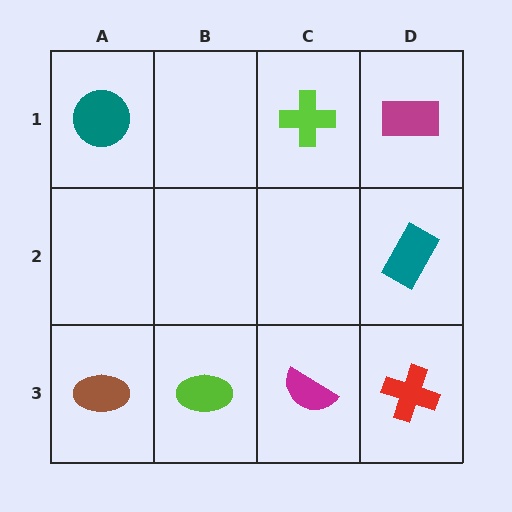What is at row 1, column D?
A magenta rectangle.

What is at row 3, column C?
A magenta semicircle.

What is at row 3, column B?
A lime ellipse.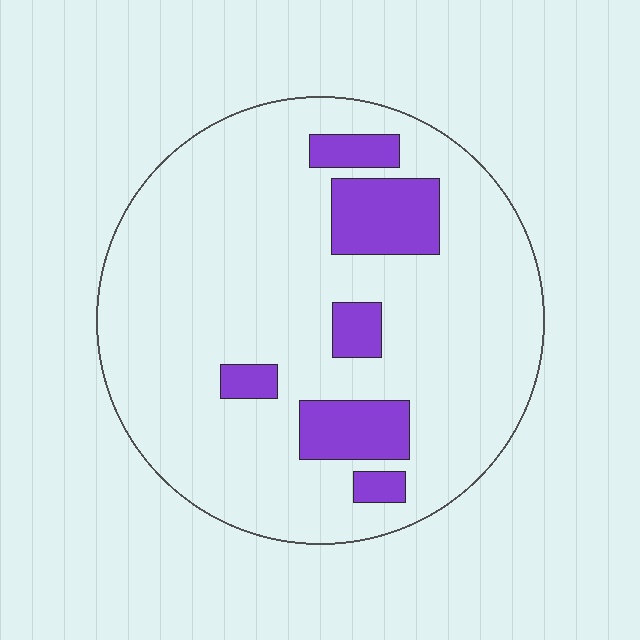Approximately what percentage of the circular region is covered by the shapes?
Approximately 15%.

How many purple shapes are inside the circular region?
6.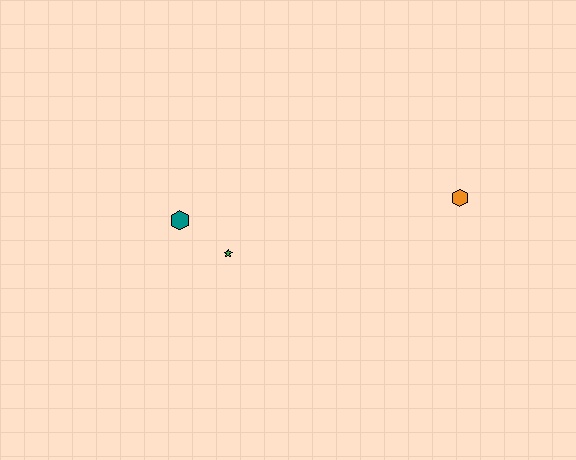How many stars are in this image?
There is 1 star.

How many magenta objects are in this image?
There are no magenta objects.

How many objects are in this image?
There are 3 objects.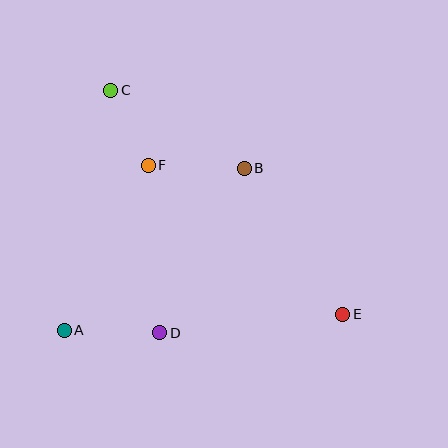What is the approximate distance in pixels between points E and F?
The distance between E and F is approximately 245 pixels.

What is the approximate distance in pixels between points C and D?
The distance between C and D is approximately 247 pixels.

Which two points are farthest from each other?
Points C and E are farthest from each other.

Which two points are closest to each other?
Points C and F are closest to each other.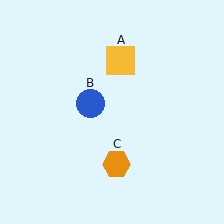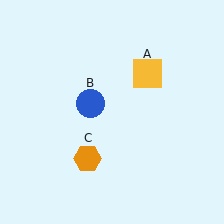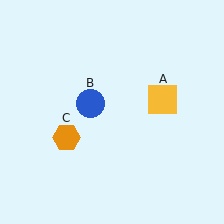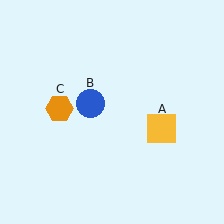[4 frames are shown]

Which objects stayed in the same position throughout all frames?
Blue circle (object B) remained stationary.